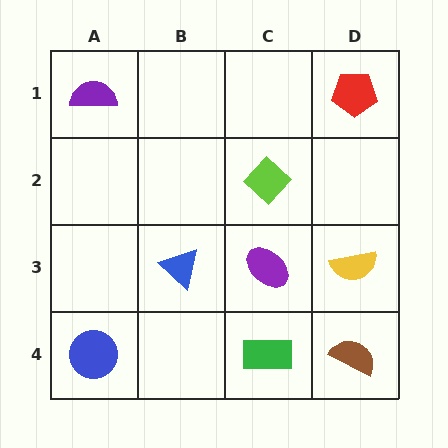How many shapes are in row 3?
3 shapes.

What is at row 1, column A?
A purple semicircle.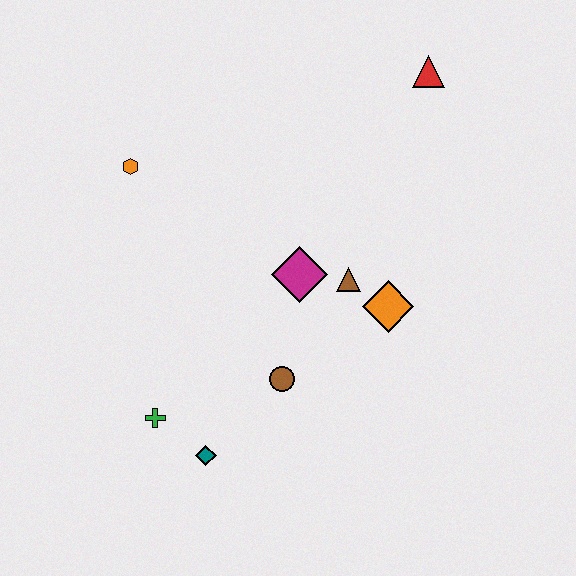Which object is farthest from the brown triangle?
The orange hexagon is farthest from the brown triangle.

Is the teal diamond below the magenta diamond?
Yes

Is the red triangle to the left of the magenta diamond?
No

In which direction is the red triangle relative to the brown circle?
The red triangle is above the brown circle.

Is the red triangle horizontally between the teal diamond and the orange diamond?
No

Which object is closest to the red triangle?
The brown triangle is closest to the red triangle.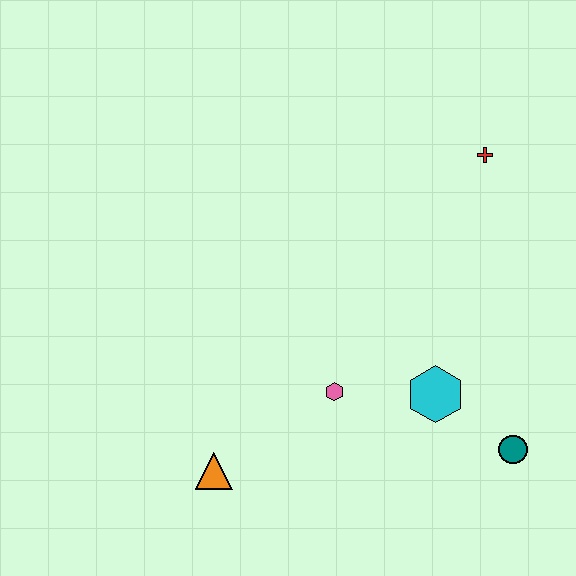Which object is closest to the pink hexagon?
The cyan hexagon is closest to the pink hexagon.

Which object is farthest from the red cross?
The orange triangle is farthest from the red cross.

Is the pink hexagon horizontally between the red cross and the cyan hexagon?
No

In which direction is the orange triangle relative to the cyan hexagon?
The orange triangle is to the left of the cyan hexagon.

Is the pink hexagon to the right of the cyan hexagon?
No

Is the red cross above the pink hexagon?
Yes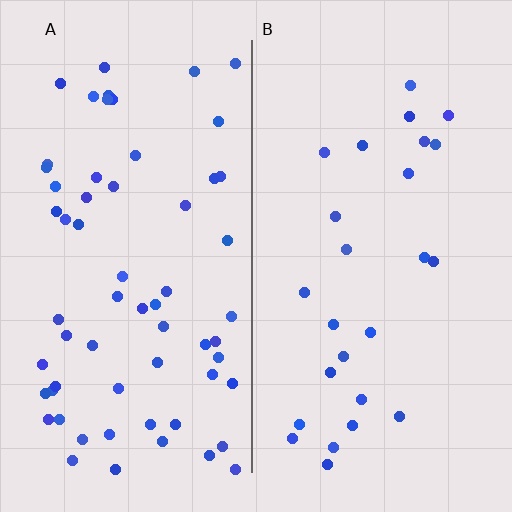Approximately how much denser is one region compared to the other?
Approximately 2.4× — region A over region B.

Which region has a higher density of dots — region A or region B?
A (the left).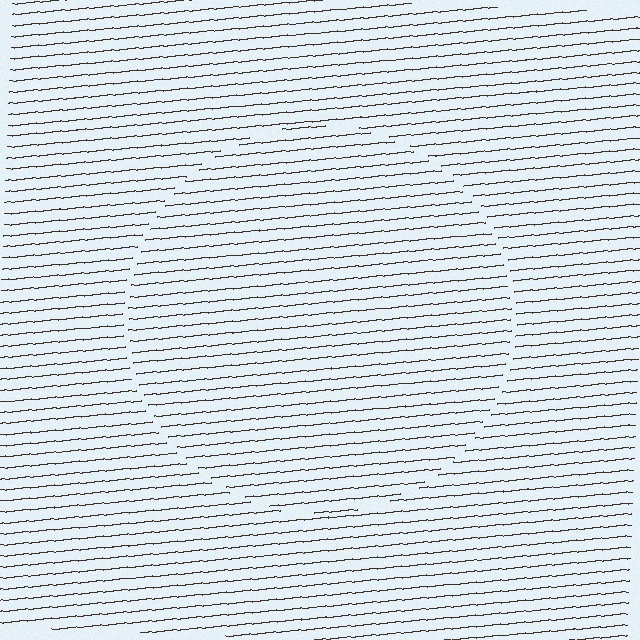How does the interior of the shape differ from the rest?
The interior of the shape contains the same grating, shifted by half a period — the contour is defined by the phase discontinuity where line-ends from the inner and outer gratings abut.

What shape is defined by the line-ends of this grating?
An illusory circle. The interior of the shape contains the same grating, shifted by half a period — the contour is defined by the phase discontinuity where line-ends from the inner and outer gratings abut.